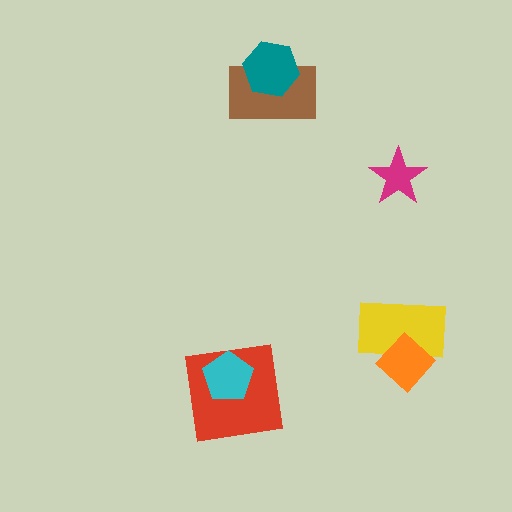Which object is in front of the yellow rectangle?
The orange diamond is in front of the yellow rectangle.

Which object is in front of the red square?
The cyan pentagon is in front of the red square.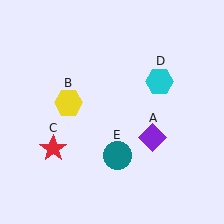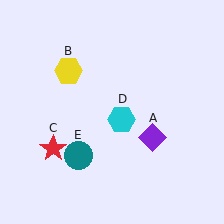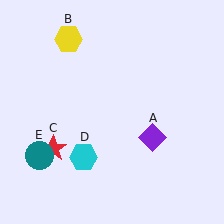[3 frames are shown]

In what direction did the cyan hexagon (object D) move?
The cyan hexagon (object D) moved down and to the left.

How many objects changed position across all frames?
3 objects changed position: yellow hexagon (object B), cyan hexagon (object D), teal circle (object E).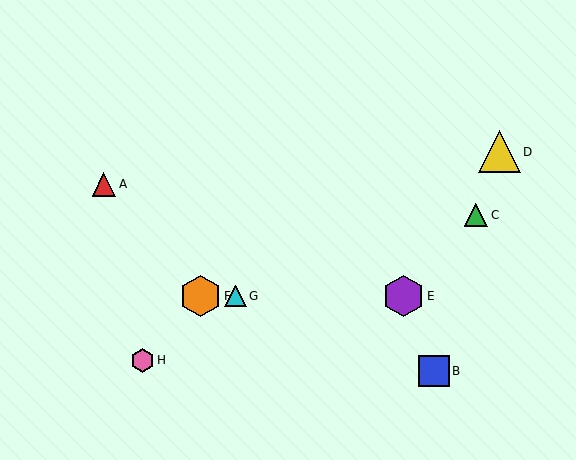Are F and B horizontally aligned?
No, F is at y≈296 and B is at y≈371.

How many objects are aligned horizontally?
3 objects (E, F, G) are aligned horizontally.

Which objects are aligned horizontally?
Objects E, F, G are aligned horizontally.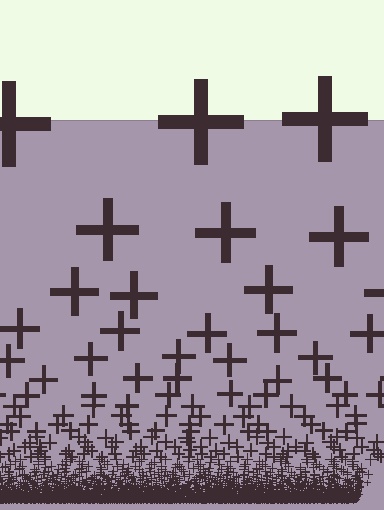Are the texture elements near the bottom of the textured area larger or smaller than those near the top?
Smaller. The gradient is inverted — elements near the bottom are smaller and denser.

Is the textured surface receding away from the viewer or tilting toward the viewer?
The surface appears to tilt toward the viewer. Texture elements get larger and sparser toward the top.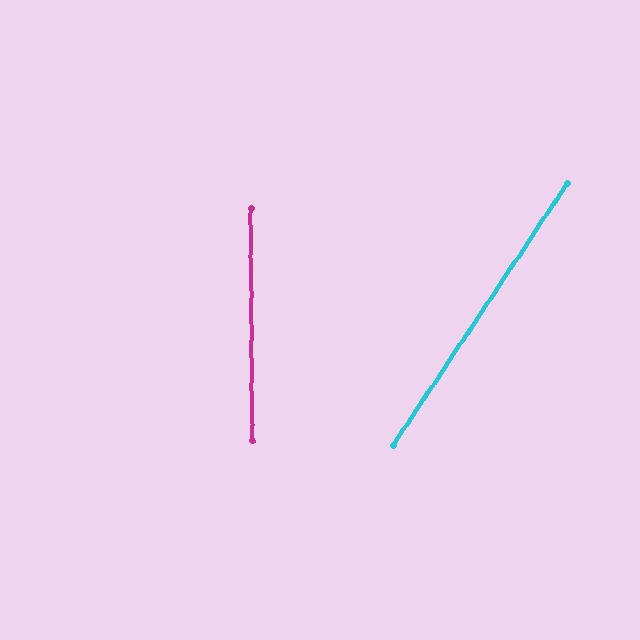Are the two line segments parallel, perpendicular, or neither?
Neither parallel nor perpendicular — they differ by about 34°.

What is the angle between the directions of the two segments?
Approximately 34 degrees.